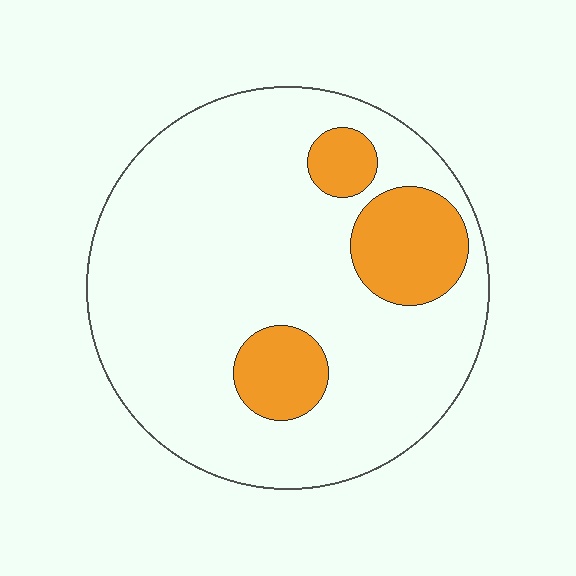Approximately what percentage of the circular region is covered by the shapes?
Approximately 15%.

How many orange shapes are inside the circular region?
3.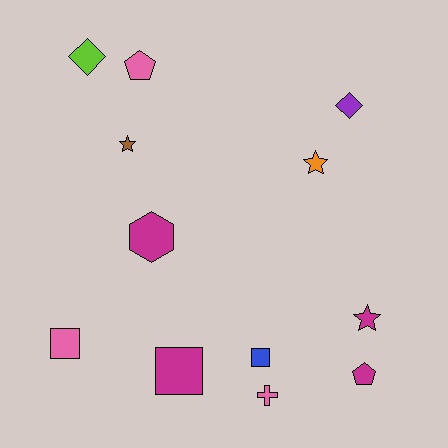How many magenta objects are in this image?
There are 4 magenta objects.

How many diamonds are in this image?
There are 2 diamonds.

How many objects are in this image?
There are 12 objects.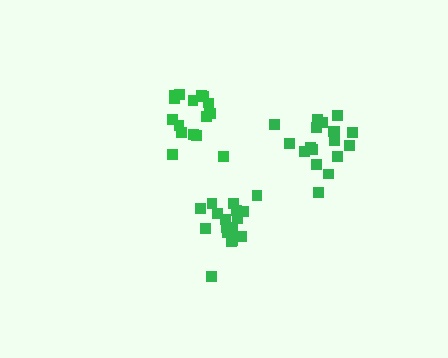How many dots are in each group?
Group 1: 17 dots, Group 2: 17 dots, Group 3: 18 dots (52 total).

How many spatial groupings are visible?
There are 3 spatial groupings.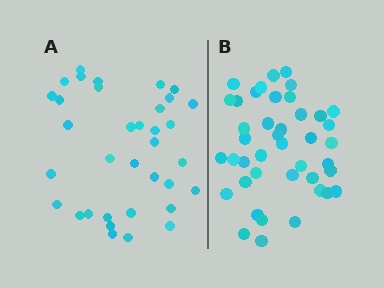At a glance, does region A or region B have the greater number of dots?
Region B (the right region) has more dots.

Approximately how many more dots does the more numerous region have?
Region B has roughly 8 or so more dots than region A.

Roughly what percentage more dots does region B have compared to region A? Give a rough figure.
About 20% more.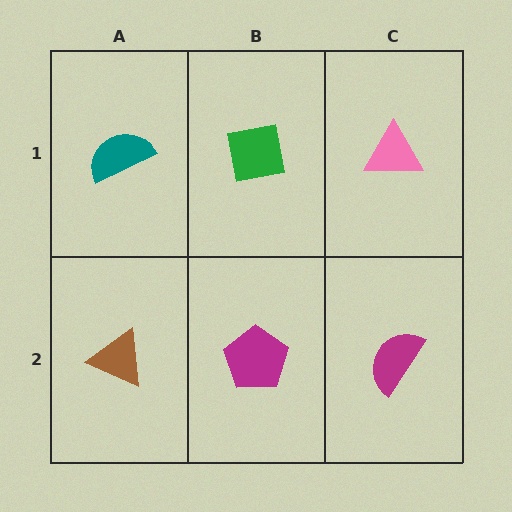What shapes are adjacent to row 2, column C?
A pink triangle (row 1, column C), a magenta pentagon (row 2, column B).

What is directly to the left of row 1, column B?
A teal semicircle.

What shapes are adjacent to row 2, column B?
A green square (row 1, column B), a brown triangle (row 2, column A), a magenta semicircle (row 2, column C).